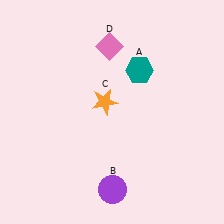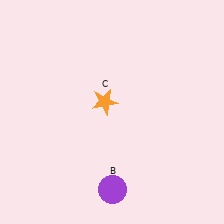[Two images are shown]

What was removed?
The pink diamond (D), the teal hexagon (A) were removed in Image 2.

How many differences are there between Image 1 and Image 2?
There are 2 differences between the two images.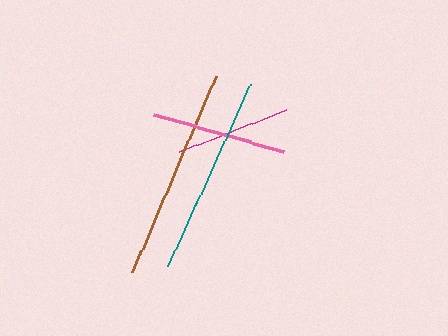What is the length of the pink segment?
The pink segment is approximately 135 pixels long.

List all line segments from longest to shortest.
From longest to shortest: brown, teal, pink, magenta.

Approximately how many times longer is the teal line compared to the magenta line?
The teal line is approximately 1.7 times the length of the magenta line.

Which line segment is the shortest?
The magenta line is the shortest at approximately 115 pixels.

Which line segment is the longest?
The brown line is the longest at approximately 214 pixels.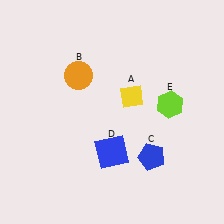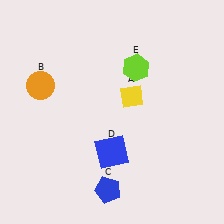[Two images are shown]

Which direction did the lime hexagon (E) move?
The lime hexagon (E) moved up.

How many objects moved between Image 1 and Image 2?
3 objects moved between the two images.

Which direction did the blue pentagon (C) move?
The blue pentagon (C) moved left.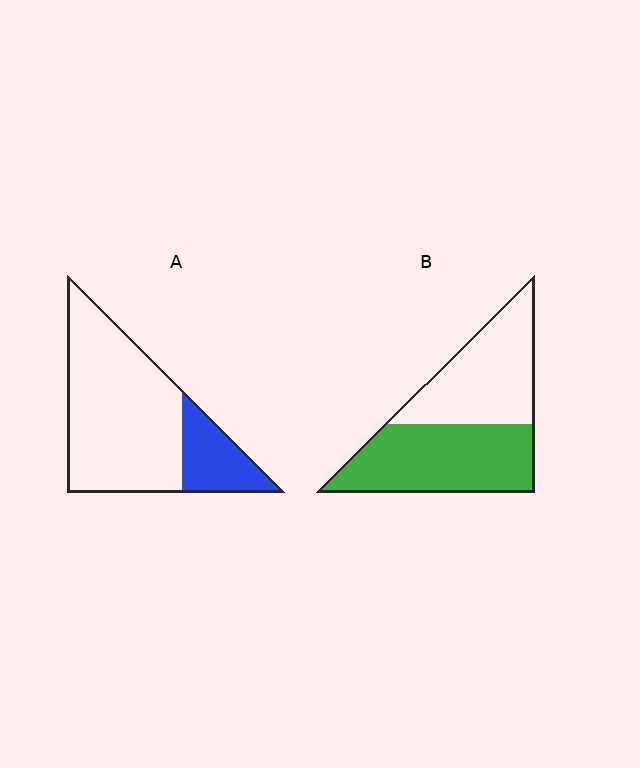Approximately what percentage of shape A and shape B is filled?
A is approximately 20% and B is approximately 55%.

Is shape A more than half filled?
No.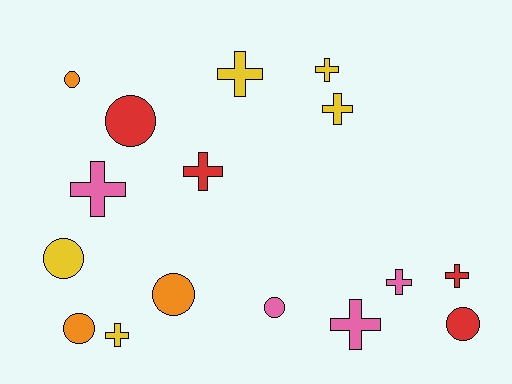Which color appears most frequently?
Yellow, with 5 objects.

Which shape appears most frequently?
Cross, with 9 objects.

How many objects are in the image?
There are 16 objects.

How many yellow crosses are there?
There are 4 yellow crosses.